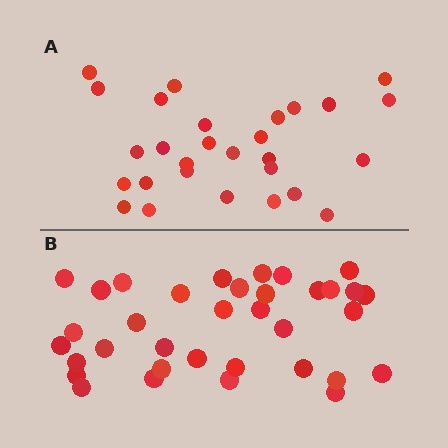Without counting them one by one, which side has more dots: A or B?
Region B (the bottom region) has more dots.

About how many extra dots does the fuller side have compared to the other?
Region B has roughly 8 or so more dots than region A.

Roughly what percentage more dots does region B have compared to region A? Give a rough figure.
About 25% more.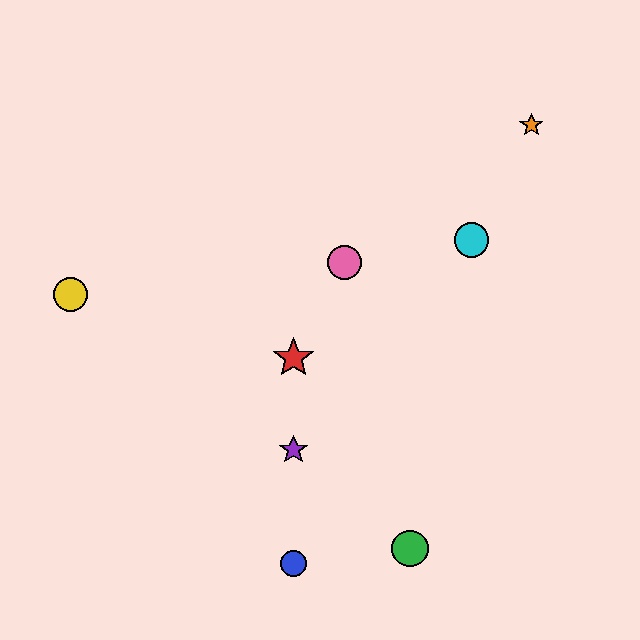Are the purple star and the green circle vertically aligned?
No, the purple star is at x≈293 and the green circle is at x≈410.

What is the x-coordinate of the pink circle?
The pink circle is at x≈344.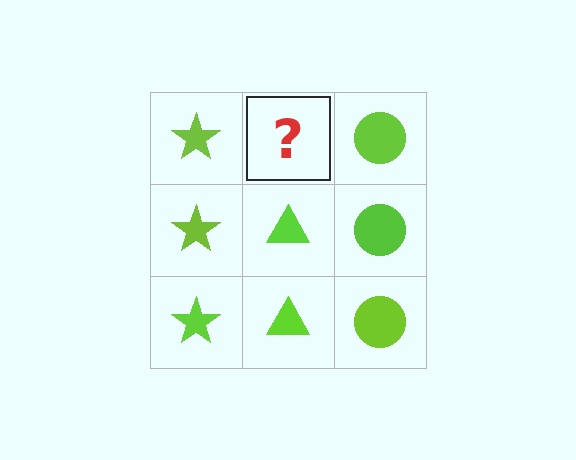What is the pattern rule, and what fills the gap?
The rule is that each column has a consistent shape. The gap should be filled with a lime triangle.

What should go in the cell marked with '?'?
The missing cell should contain a lime triangle.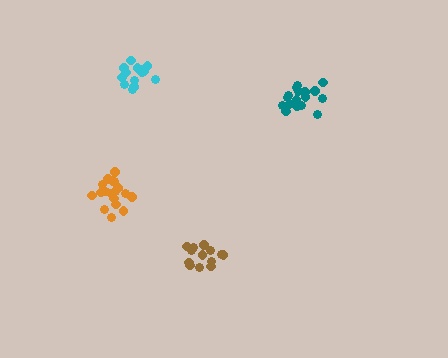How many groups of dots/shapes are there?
There are 4 groups.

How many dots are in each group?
Group 1: 18 dots, Group 2: 13 dots, Group 3: 14 dots, Group 4: 17 dots (62 total).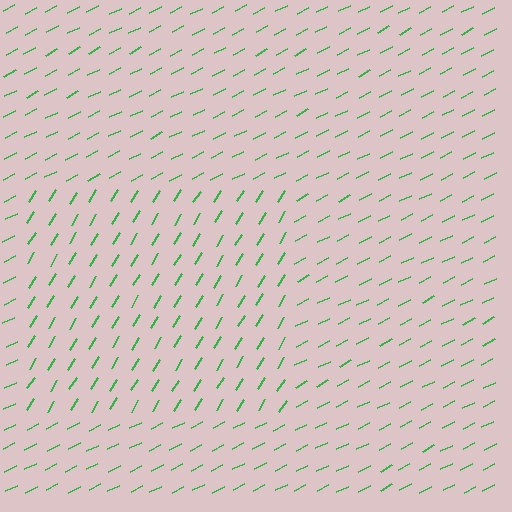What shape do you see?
I see a rectangle.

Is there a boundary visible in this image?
Yes, there is a texture boundary formed by a change in line orientation.